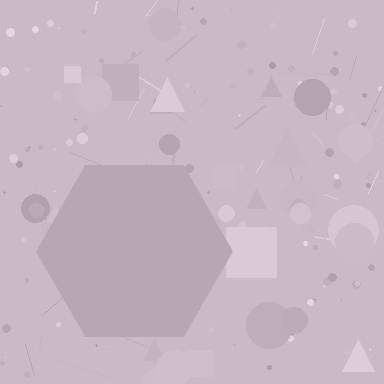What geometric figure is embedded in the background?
A hexagon is embedded in the background.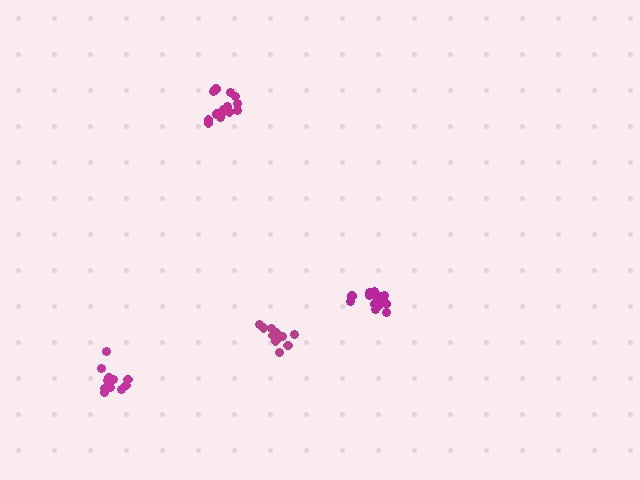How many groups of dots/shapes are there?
There are 4 groups.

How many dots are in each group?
Group 1: 15 dots, Group 2: 11 dots, Group 3: 15 dots, Group 4: 11 dots (52 total).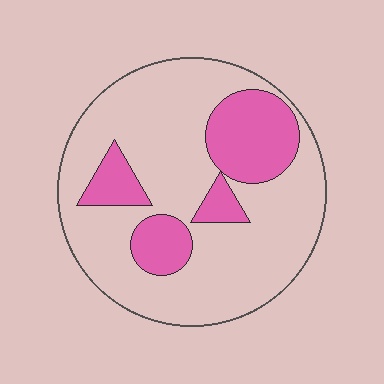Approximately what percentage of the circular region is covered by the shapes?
Approximately 25%.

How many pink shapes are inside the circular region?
4.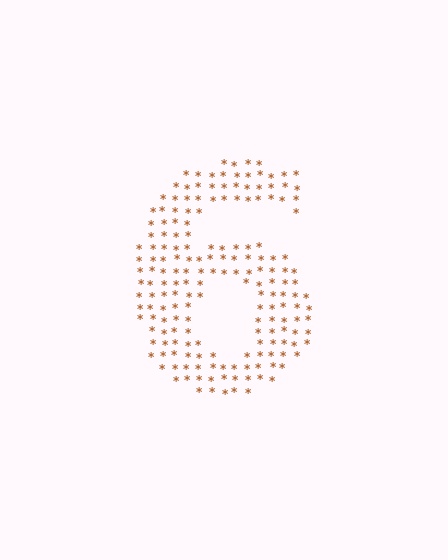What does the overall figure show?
The overall figure shows the digit 6.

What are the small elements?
The small elements are asterisks.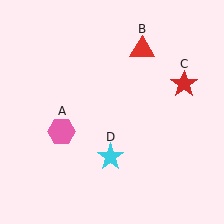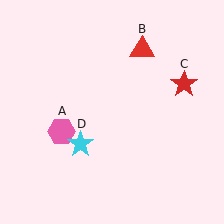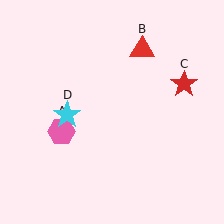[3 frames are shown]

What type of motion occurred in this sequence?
The cyan star (object D) rotated clockwise around the center of the scene.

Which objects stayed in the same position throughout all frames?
Pink hexagon (object A) and red triangle (object B) and red star (object C) remained stationary.